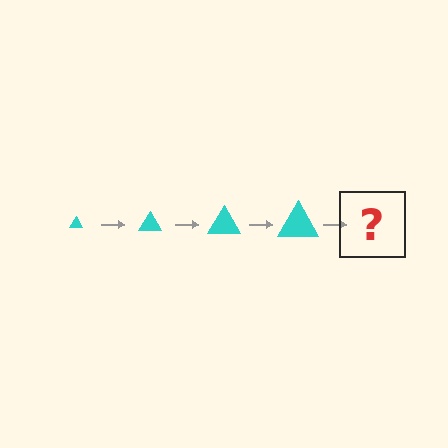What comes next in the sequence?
The next element should be a cyan triangle, larger than the previous one.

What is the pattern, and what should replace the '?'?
The pattern is that the triangle gets progressively larger each step. The '?' should be a cyan triangle, larger than the previous one.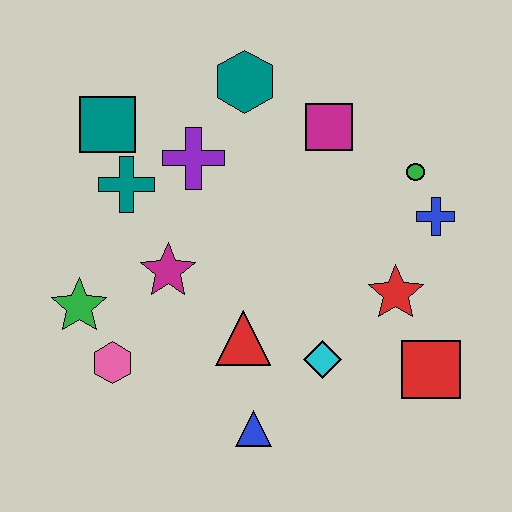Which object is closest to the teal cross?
The teal square is closest to the teal cross.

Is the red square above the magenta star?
No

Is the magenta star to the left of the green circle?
Yes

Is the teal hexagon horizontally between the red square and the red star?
No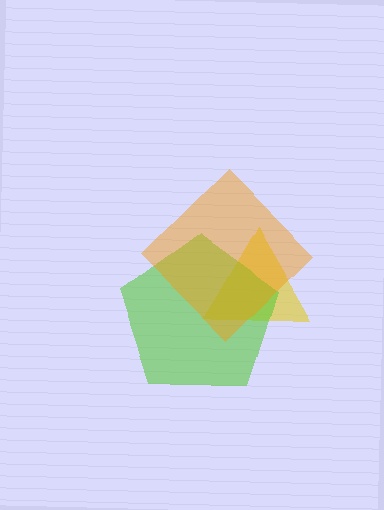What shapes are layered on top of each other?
The layered shapes are: a yellow triangle, a lime pentagon, an orange diamond.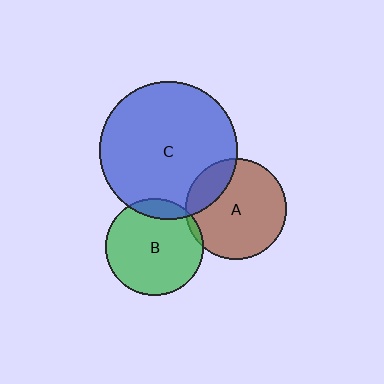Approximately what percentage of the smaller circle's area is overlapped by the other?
Approximately 5%.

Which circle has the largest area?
Circle C (blue).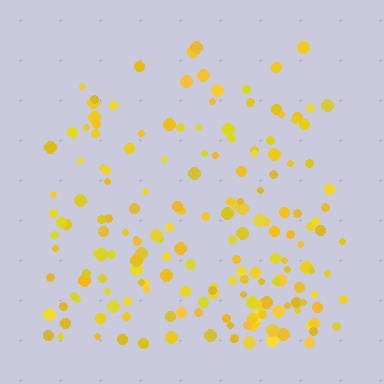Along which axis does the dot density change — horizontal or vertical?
Vertical.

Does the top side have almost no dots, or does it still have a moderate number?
Still a moderate number, just noticeably fewer than the bottom.